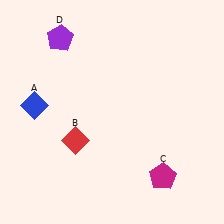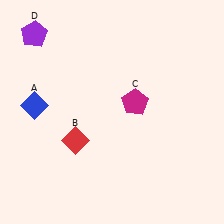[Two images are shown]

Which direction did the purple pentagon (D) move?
The purple pentagon (D) moved left.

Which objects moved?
The objects that moved are: the magenta pentagon (C), the purple pentagon (D).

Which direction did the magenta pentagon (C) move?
The magenta pentagon (C) moved up.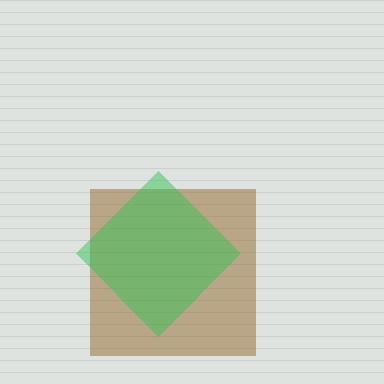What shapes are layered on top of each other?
The layered shapes are: a brown square, a green diamond.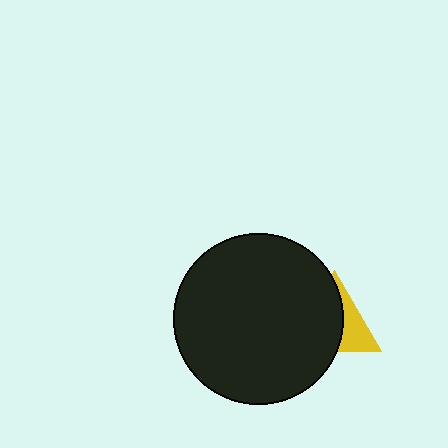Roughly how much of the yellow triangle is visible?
A small part of it is visible (roughly 38%).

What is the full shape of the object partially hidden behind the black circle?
The partially hidden object is a yellow triangle.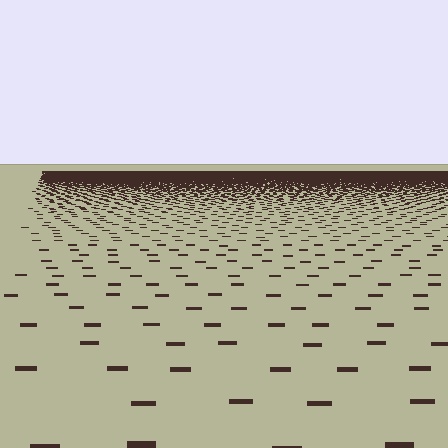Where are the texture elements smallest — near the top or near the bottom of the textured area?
Near the top.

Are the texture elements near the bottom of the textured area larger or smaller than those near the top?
Larger. Near the bottom, elements are closer to the viewer and appear at a bigger on-screen size.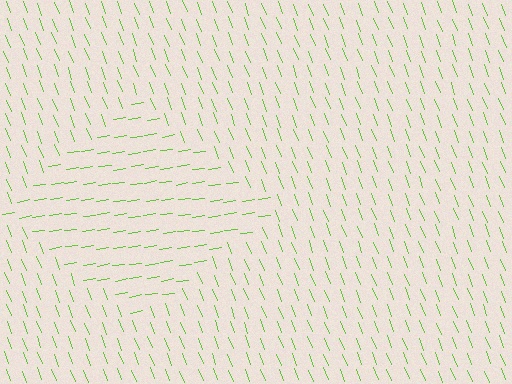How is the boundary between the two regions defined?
The boundary is defined purely by a change in line orientation (approximately 78 degrees difference). All lines are the same color and thickness.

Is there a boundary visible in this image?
Yes, there is a texture boundary formed by a change in line orientation.